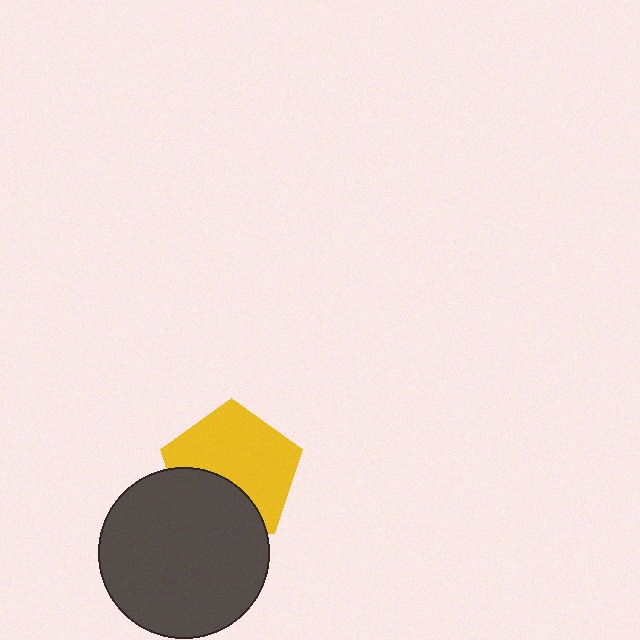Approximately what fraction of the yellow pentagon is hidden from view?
Roughly 35% of the yellow pentagon is hidden behind the dark gray circle.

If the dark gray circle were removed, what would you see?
You would see the complete yellow pentagon.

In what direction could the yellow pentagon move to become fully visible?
The yellow pentagon could move up. That would shift it out from behind the dark gray circle entirely.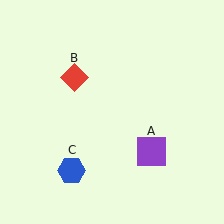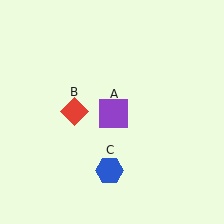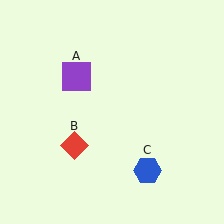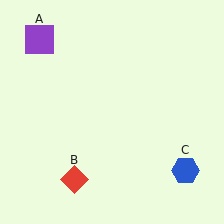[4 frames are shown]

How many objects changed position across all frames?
3 objects changed position: purple square (object A), red diamond (object B), blue hexagon (object C).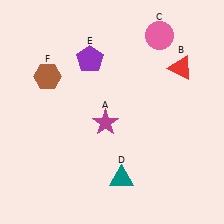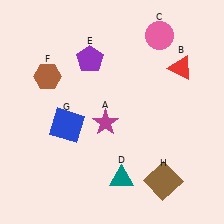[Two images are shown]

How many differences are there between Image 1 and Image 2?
There are 2 differences between the two images.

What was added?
A blue square (G), a brown square (H) were added in Image 2.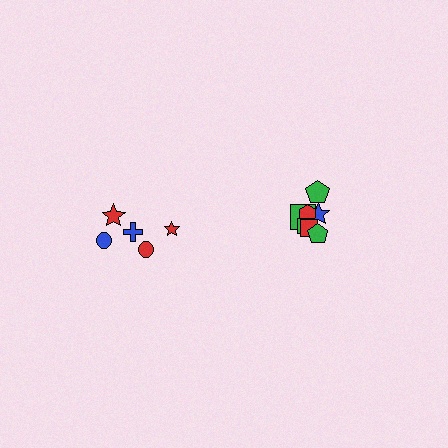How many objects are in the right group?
There are 7 objects.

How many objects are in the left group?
There are 5 objects.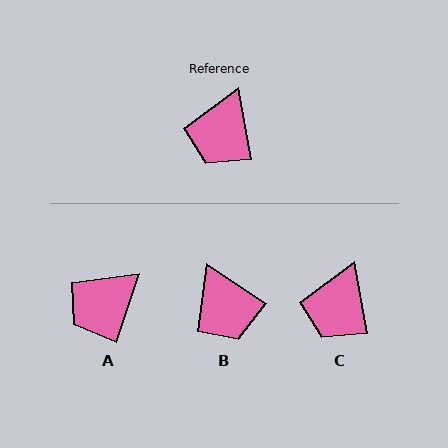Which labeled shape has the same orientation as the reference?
C.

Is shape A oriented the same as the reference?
No, it is off by about 29 degrees.